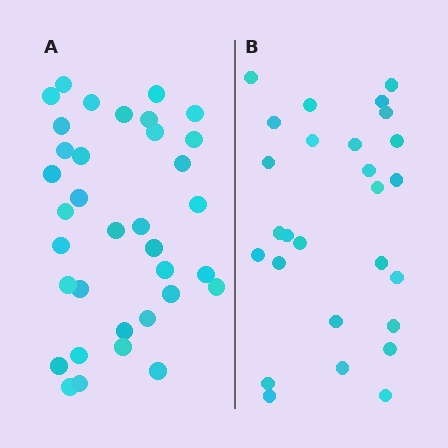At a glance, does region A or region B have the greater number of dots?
Region A (the left region) has more dots.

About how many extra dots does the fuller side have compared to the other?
Region A has roughly 8 or so more dots than region B.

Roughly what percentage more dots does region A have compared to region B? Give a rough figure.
About 30% more.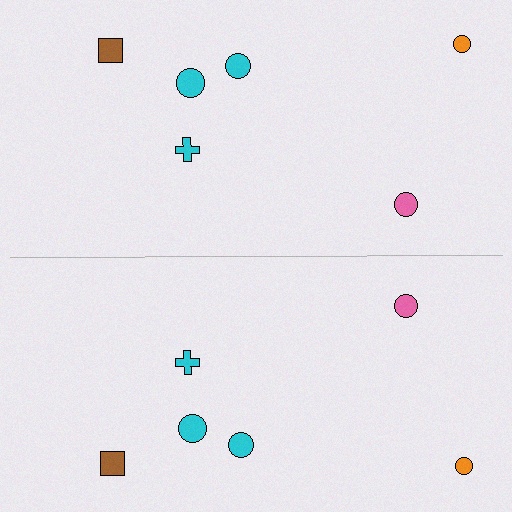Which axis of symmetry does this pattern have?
The pattern has a horizontal axis of symmetry running through the center of the image.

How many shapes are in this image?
There are 12 shapes in this image.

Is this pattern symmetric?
Yes, this pattern has bilateral (reflection) symmetry.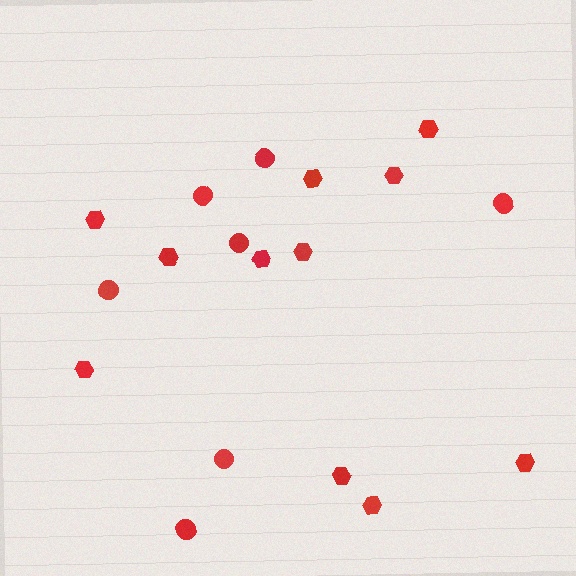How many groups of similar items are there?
There are 2 groups: one group of circles (7) and one group of hexagons (11).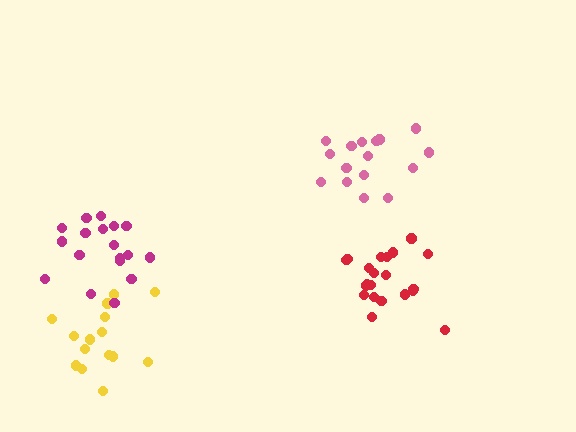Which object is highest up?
The pink cluster is topmost.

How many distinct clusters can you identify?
There are 4 distinct clusters.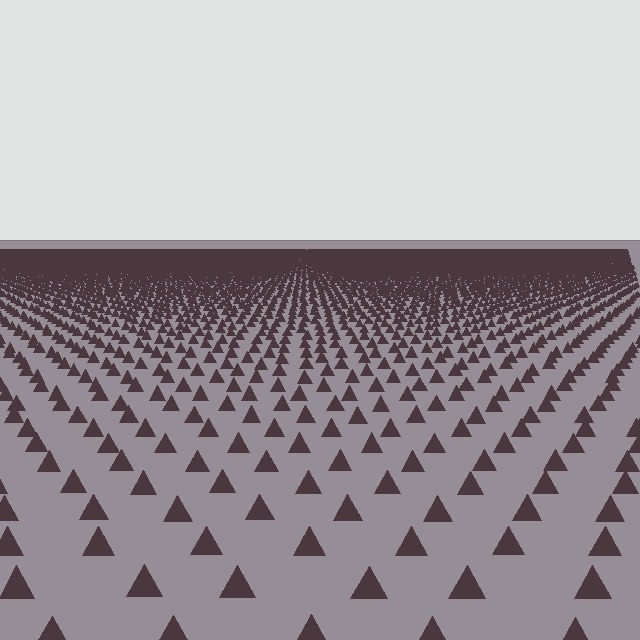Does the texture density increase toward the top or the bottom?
Density increases toward the top.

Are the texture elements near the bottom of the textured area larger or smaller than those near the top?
Larger. Near the bottom, elements are closer to the viewer and appear at a bigger on-screen size.